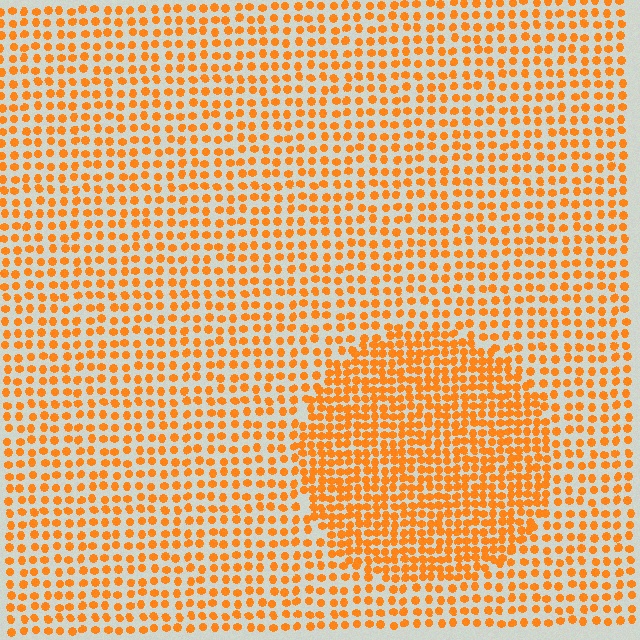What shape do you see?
I see a circle.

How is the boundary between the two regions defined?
The boundary is defined by a change in element density (approximately 1.8x ratio). All elements are the same color, size, and shape.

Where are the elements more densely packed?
The elements are more densely packed inside the circle boundary.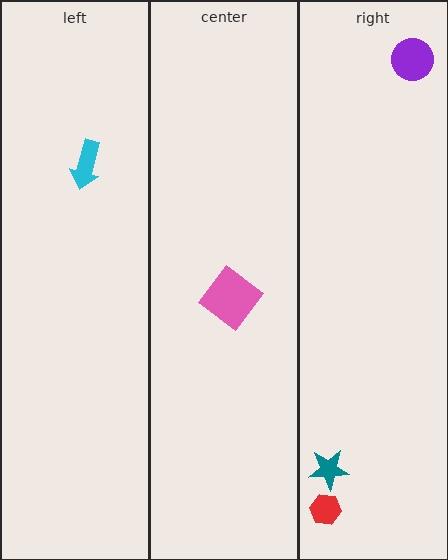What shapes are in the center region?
The pink diamond.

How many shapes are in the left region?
1.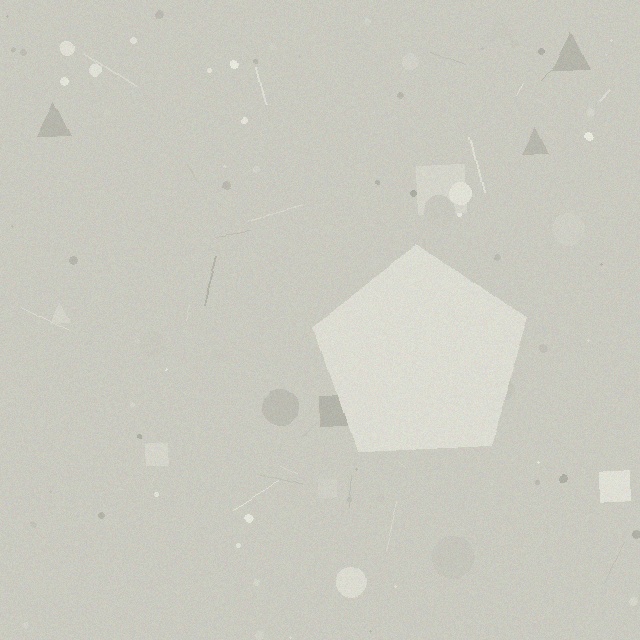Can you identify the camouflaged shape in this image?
The camouflaged shape is a pentagon.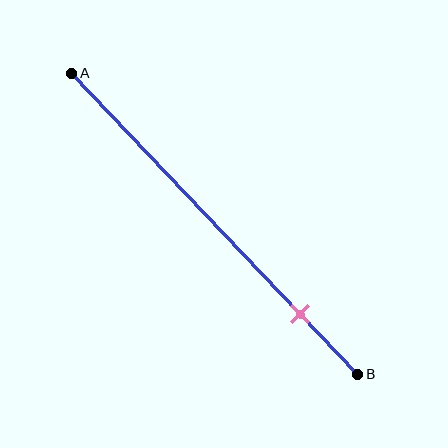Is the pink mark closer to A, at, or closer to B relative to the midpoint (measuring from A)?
The pink mark is closer to point B than the midpoint of segment AB.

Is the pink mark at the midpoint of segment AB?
No, the mark is at about 80% from A, not at the 50% midpoint.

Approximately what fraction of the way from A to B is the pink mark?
The pink mark is approximately 80% of the way from A to B.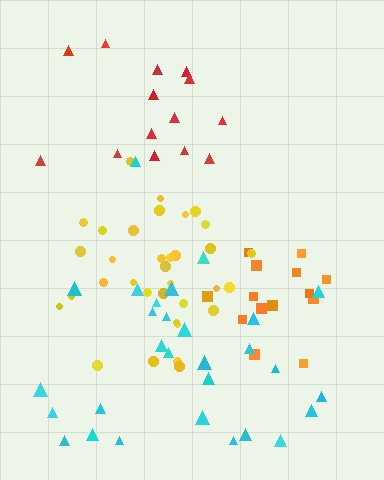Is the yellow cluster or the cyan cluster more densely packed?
Yellow.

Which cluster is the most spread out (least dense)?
Red.